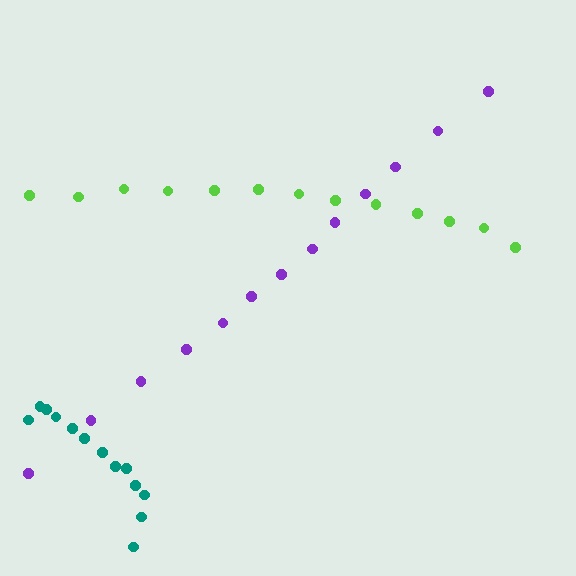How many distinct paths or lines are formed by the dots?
There are 3 distinct paths.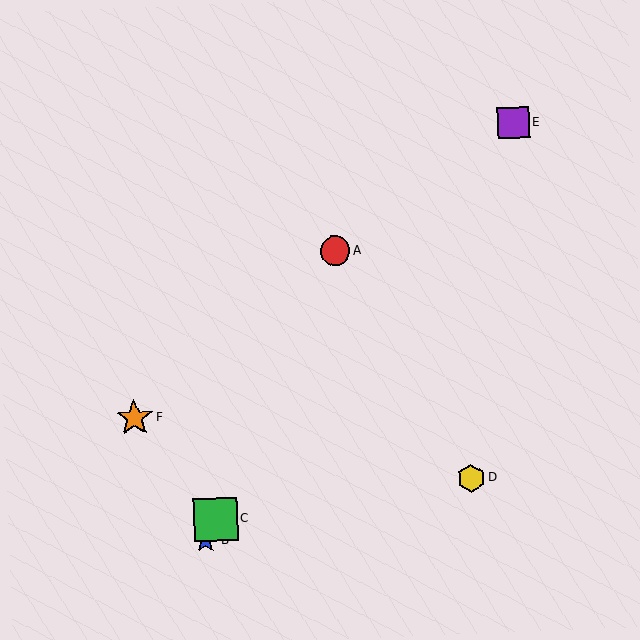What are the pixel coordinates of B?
Object B is at (206, 541).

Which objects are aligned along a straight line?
Objects A, B, C are aligned along a straight line.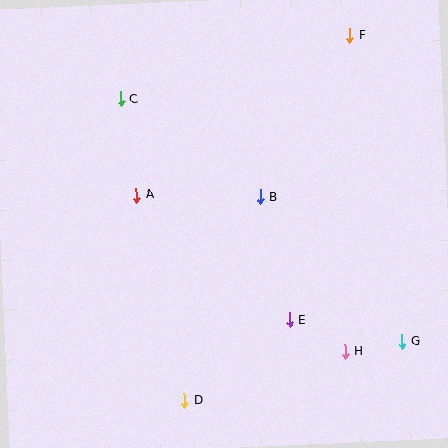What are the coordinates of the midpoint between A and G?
The midpoint between A and G is at (269, 268).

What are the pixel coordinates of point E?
Point E is at (290, 320).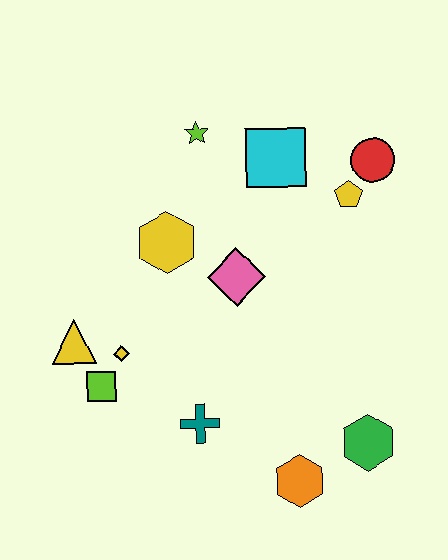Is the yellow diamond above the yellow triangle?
No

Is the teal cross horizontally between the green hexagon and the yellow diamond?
Yes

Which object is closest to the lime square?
The yellow diamond is closest to the lime square.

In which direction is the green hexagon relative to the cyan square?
The green hexagon is below the cyan square.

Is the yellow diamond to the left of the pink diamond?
Yes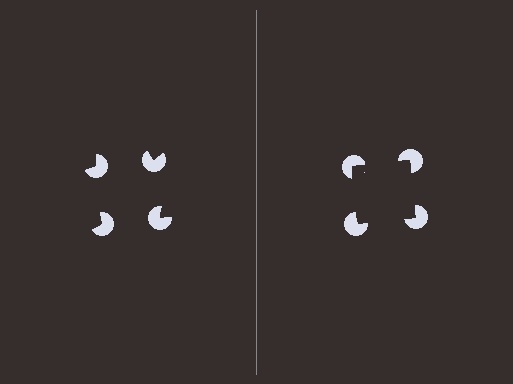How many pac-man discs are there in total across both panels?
8 — 4 on each side.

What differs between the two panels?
The pac-man discs are positioned identically on both sides; only the wedge orientations differ. On the right they align to a square; on the left they are misaligned.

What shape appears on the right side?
An illusory square.